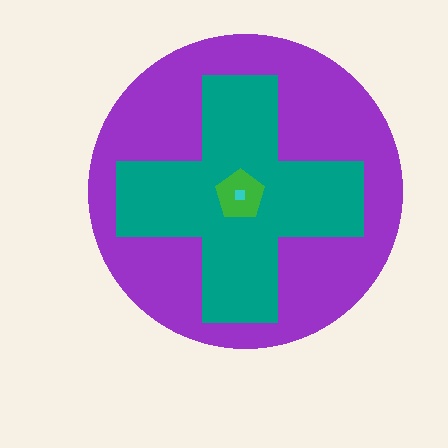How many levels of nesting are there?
4.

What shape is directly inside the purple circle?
The teal cross.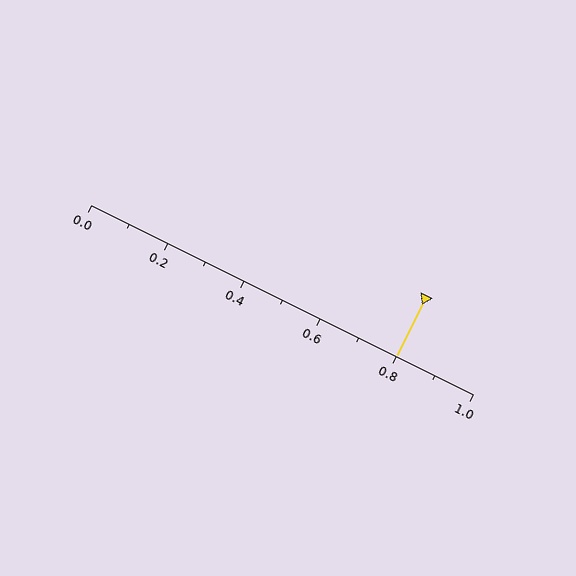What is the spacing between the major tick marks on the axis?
The major ticks are spaced 0.2 apart.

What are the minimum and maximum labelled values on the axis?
The axis runs from 0.0 to 1.0.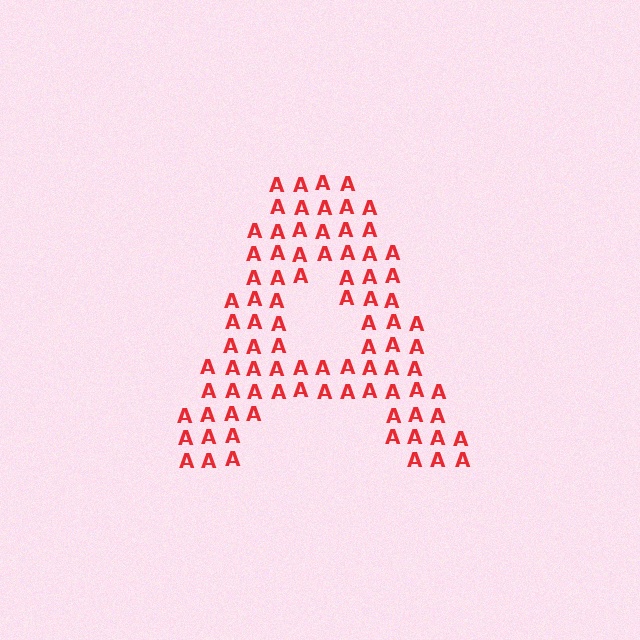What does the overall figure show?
The overall figure shows the letter A.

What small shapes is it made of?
It is made of small letter A's.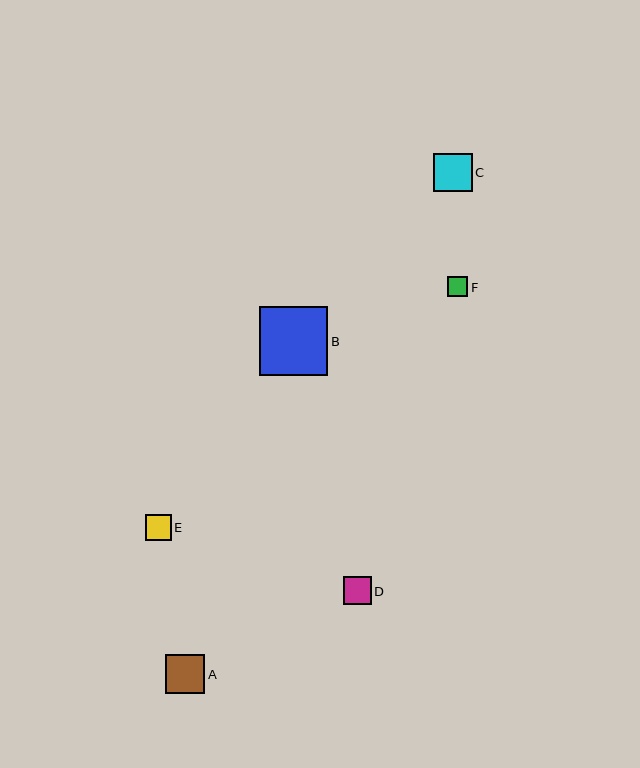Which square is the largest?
Square B is the largest with a size of approximately 68 pixels.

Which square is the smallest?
Square F is the smallest with a size of approximately 20 pixels.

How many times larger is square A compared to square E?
Square A is approximately 1.5 times the size of square E.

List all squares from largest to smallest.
From largest to smallest: B, A, C, D, E, F.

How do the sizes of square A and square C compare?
Square A and square C are approximately the same size.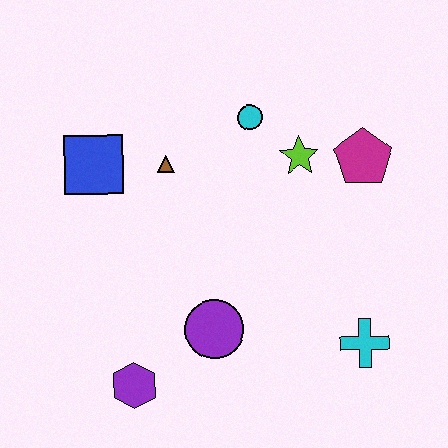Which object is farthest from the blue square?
The cyan cross is farthest from the blue square.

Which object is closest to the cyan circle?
The lime star is closest to the cyan circle.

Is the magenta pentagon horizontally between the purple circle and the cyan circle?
No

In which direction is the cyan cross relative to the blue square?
The cyan cross is to the right of the blue square.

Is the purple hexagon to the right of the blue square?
Yes